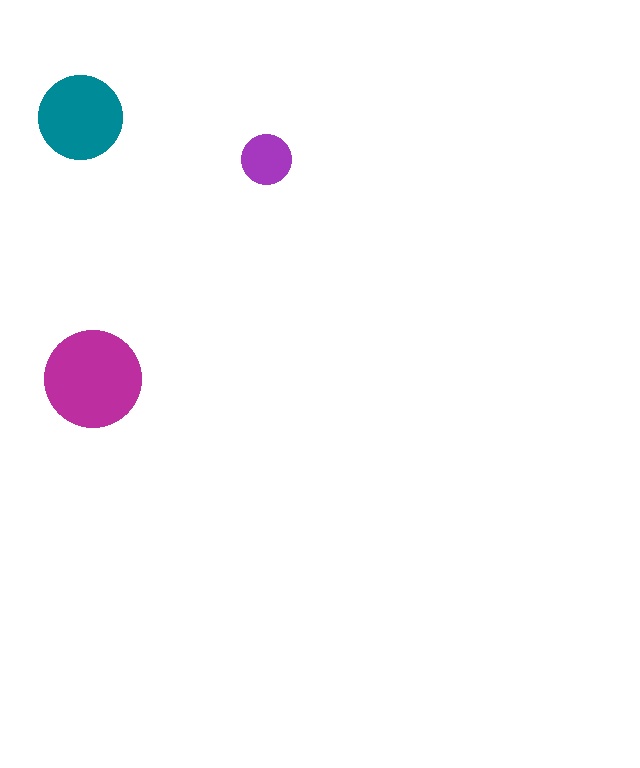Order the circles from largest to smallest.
the magenta one, the teal one, the purple one.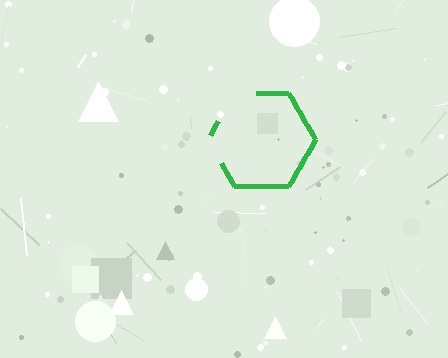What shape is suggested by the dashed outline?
The dashed outline suggests a hexagon.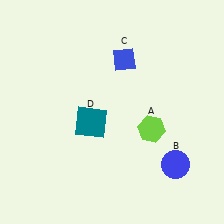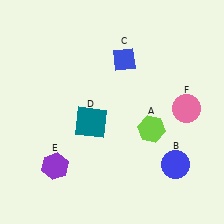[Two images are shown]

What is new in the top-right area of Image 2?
A pink circle (F) was added in the top-right area of Image 2.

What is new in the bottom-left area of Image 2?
A purple hexagon (E) was added in the bottom-left area of Image 2.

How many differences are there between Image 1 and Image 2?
There are 2 differences between the two images.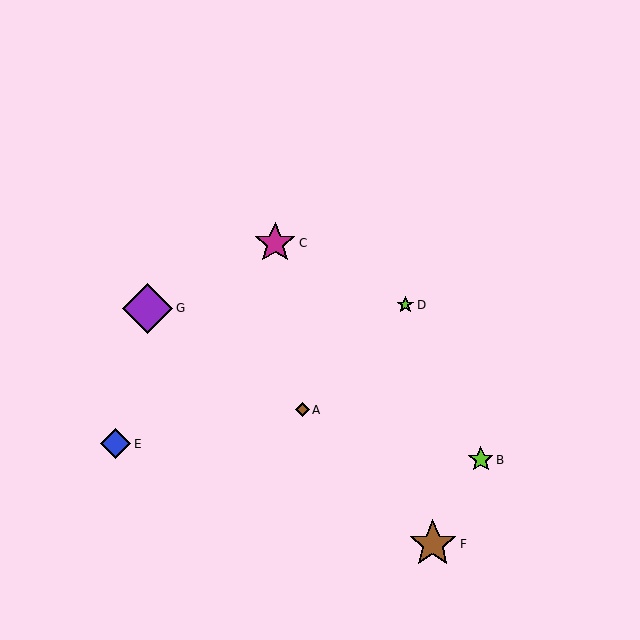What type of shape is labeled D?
Shape D is a lime star.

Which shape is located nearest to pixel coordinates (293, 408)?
The brown diamond (labeled A) at (302, 410) is nearest to that location.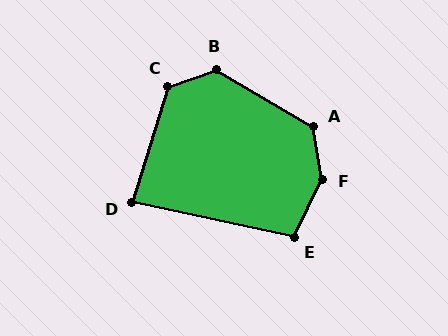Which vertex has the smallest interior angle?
D, at approximately 85 degrees.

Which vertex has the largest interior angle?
F, at approximately 145 degrees.